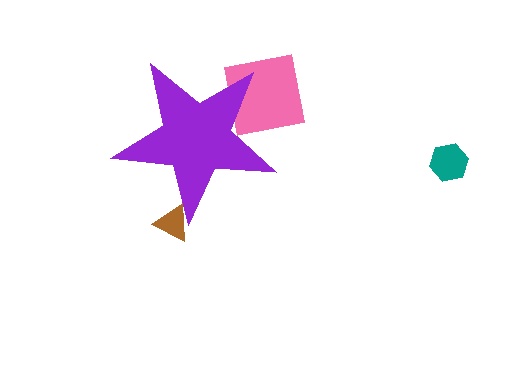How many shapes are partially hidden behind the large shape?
2 shapes are partially hidden.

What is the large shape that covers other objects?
A purple star.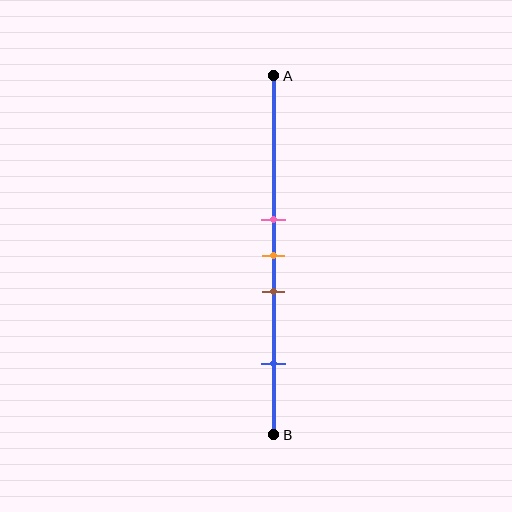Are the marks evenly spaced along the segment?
No, the marks are not evenly spaced.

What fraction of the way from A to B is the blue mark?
The blue mark is approximately 80% (0.8) of the way from A to B.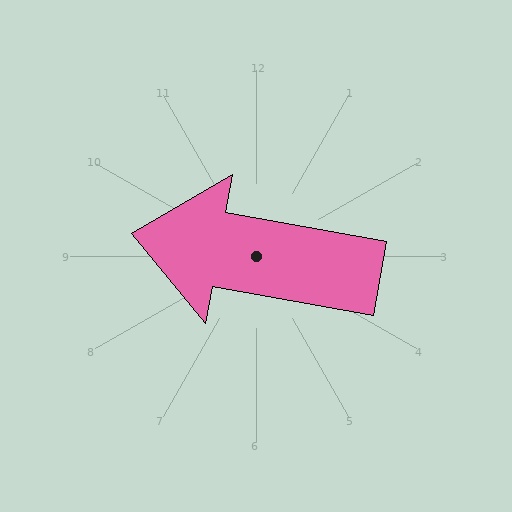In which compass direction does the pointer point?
West.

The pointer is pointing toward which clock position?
Roughly 9 o'clock.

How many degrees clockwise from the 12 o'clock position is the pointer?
Approximately 280 degrees.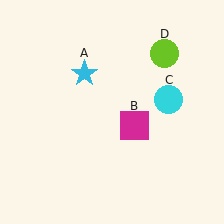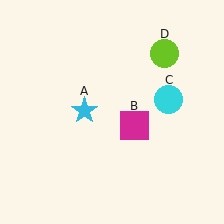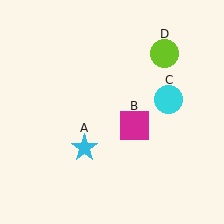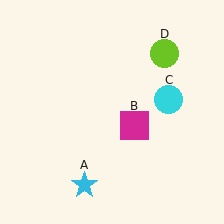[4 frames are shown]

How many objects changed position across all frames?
1 object changed position: cyan star (object A).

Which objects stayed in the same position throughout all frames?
Magenta square (object B) and cyan circle (object C) and lime circle (object D) remained stationary.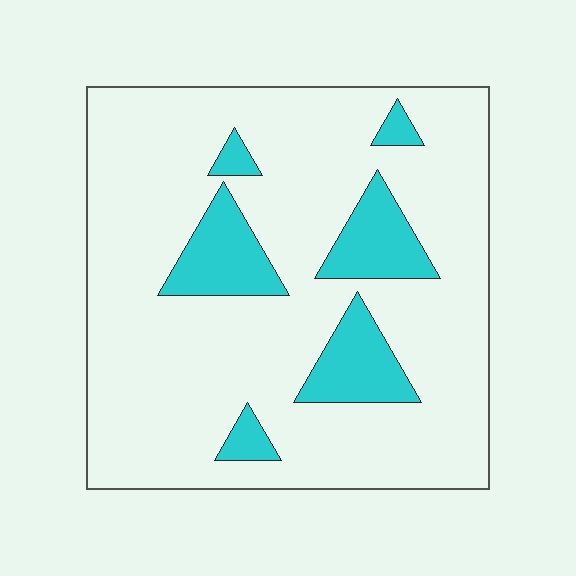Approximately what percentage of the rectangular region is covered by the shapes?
Approximately 15%.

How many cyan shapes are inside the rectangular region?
6.